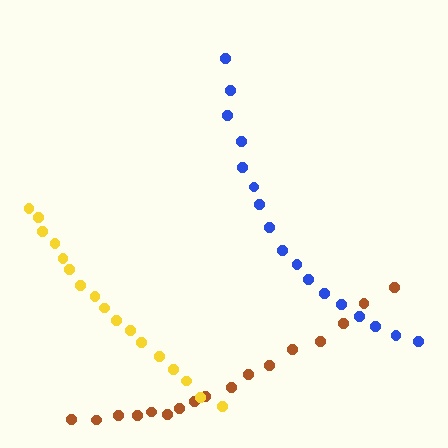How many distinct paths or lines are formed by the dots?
There are 3 distinct paths.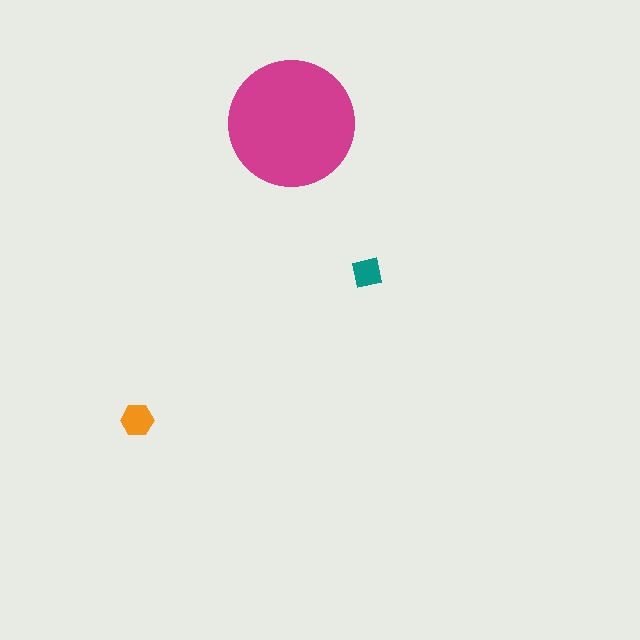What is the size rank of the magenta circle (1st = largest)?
1st.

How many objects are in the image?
There are 3 objects in the image.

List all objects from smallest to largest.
The teal square, the orange hexagon, the magenta circle.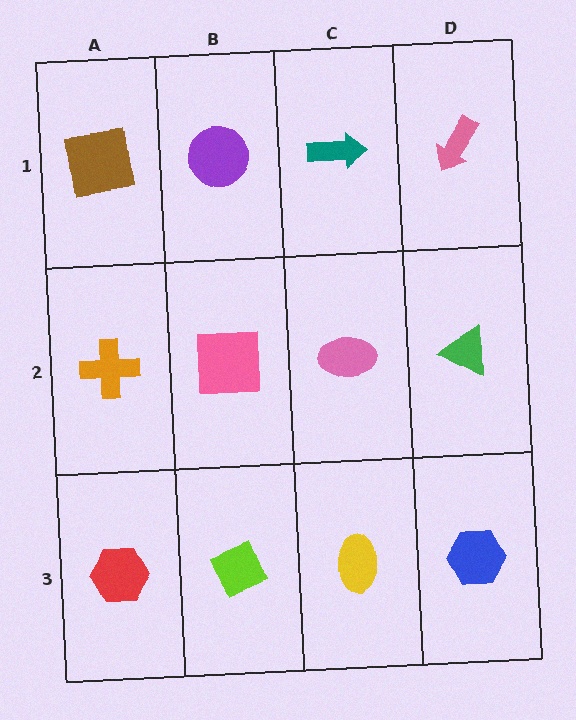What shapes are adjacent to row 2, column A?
A brown square (row 1, column A), a red hexagon (row 3, column A), a pink square (row 2, column B).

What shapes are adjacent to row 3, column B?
A pink square (row 2, column B), a red hexagon (row 3, column A), a yellow ellipse (row 3, column C).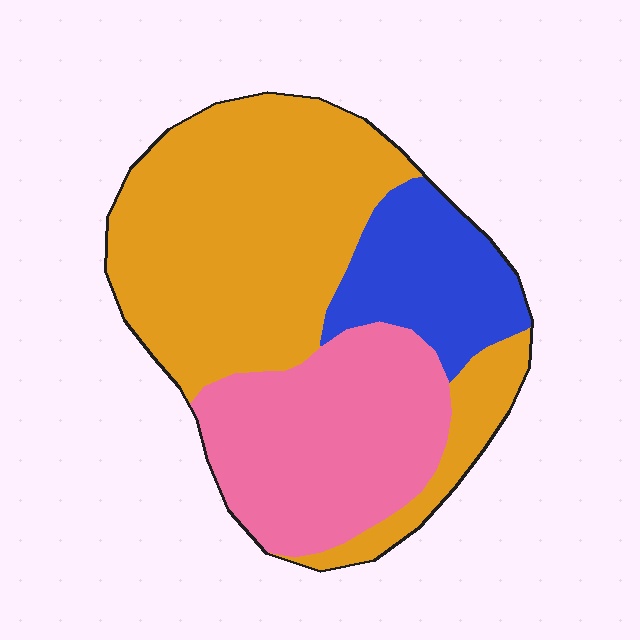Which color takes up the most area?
Orange, at roughly 55%.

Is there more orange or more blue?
Orange.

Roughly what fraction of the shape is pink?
Pink takes up about one third (1/3) of the shape.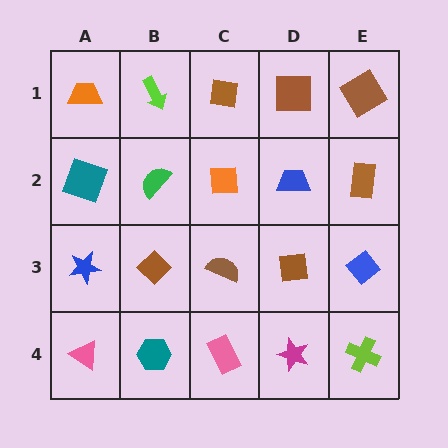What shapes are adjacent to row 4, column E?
A blue diamond (row 3, column E), a magenta star (row 4, column D).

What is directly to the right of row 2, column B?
An orange square.